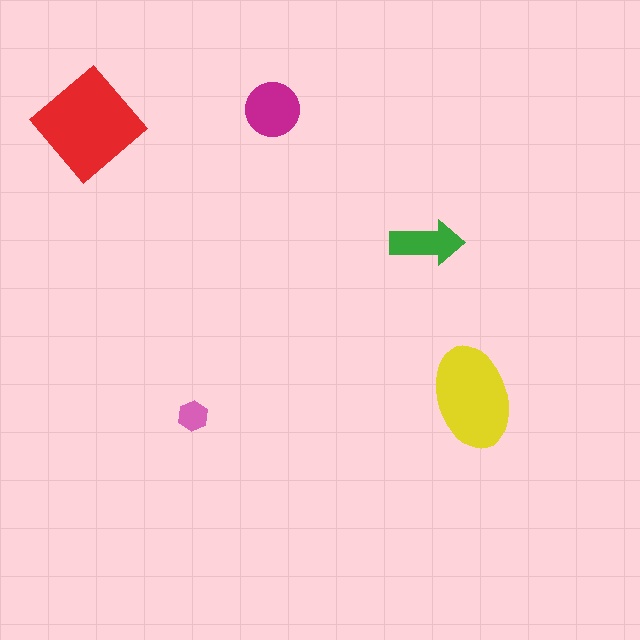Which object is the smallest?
The pink hexagon.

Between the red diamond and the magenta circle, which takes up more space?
The red diamond.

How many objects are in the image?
There are 5 objects in the image.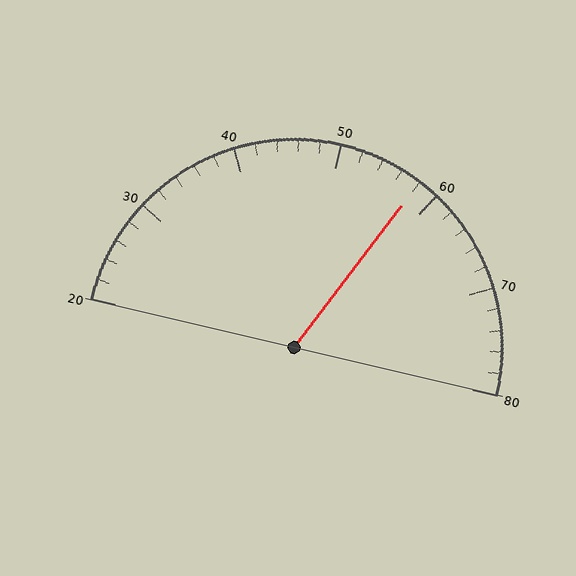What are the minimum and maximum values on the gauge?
The gauge ranges from 20 to 80.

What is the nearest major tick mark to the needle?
The nearest major tick mark is 60.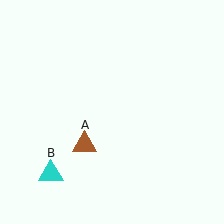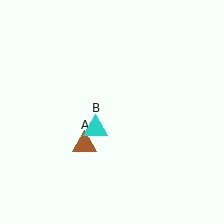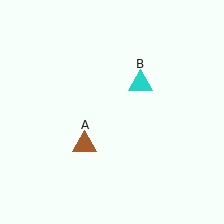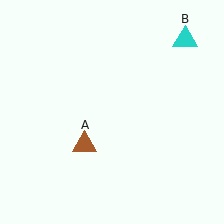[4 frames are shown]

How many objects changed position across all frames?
1 object changed position: cyan triangle (object B).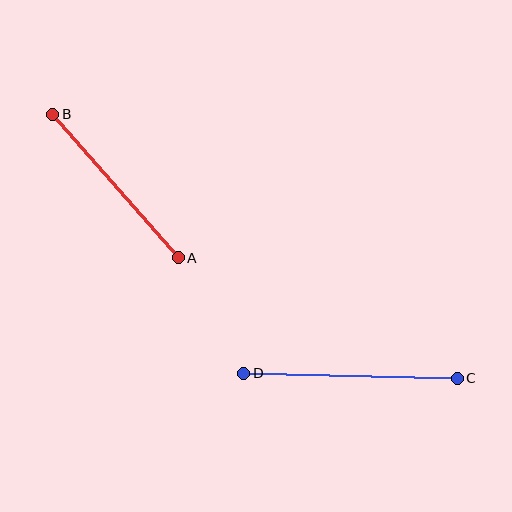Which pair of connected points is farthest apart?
Points C and D are farthest apart.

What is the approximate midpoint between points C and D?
The midpoint is at approximately (351, 376) pixels.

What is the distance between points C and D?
The distance is approximately 214 pixels.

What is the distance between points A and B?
The distance is approximately 191 pixels.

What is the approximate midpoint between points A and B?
The midpoint is at approximately (115, 186) pixels.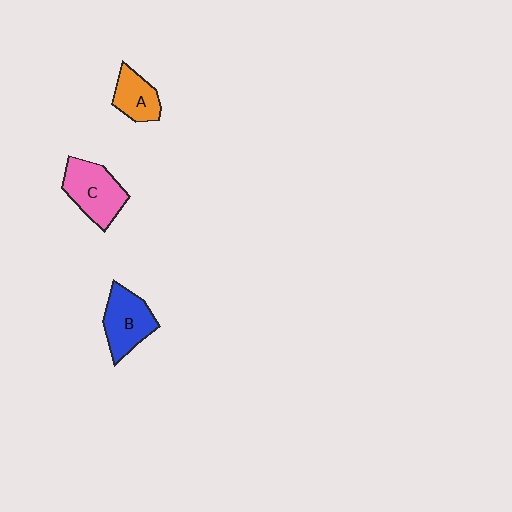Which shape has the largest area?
Shape C (pink).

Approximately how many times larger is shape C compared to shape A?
Approximately 1.5 times.